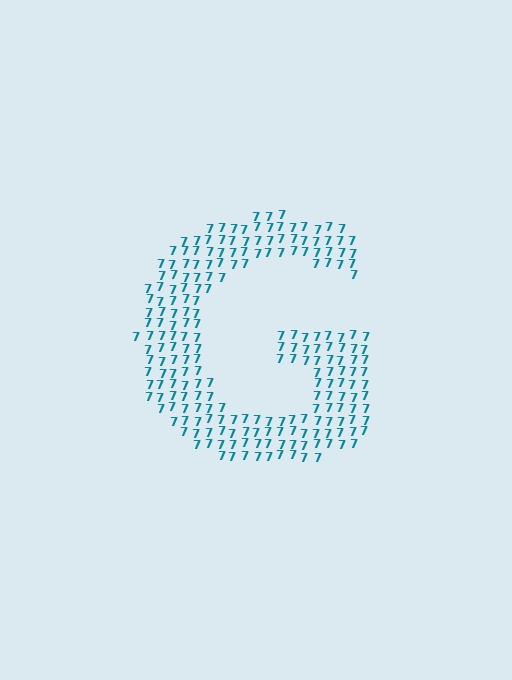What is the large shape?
The large shape is the letter G.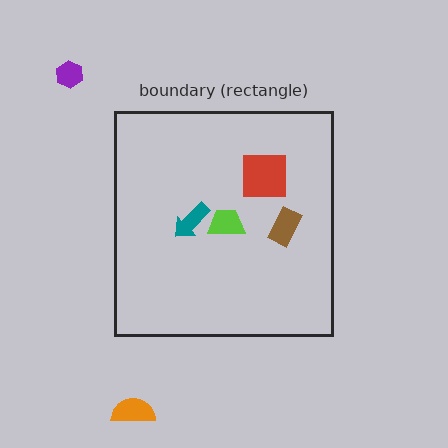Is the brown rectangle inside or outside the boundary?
Inside.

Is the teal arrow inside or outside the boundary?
Inside.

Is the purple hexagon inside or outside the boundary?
Outside.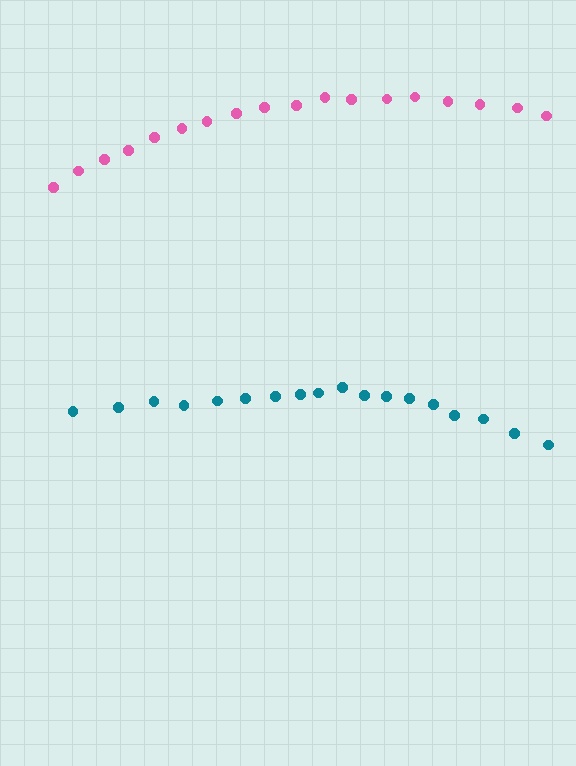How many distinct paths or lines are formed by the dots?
There are 2 distinct paths.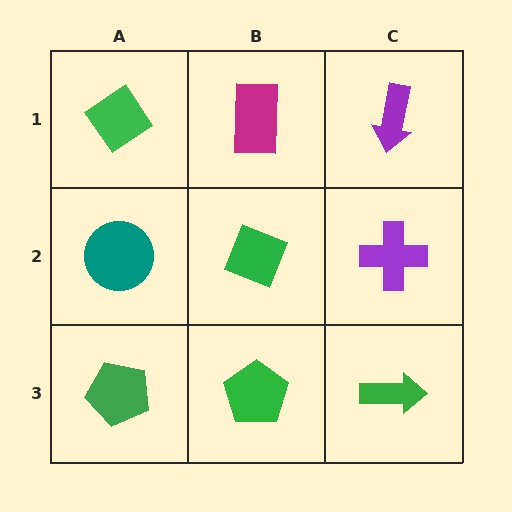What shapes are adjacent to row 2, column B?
A magenta rectangle (row 1, column B), a green pentagon (row 3, column B), a teal circle (row 2, column A), a purple cross (row 2, column C).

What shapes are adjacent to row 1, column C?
A purple cross (row 2, column C), a magenta rectangle (row 1, column B).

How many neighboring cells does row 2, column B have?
4.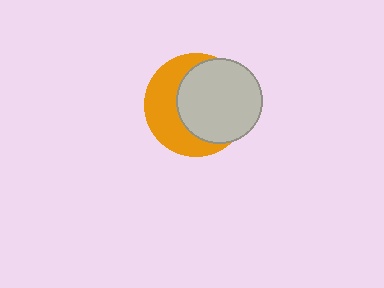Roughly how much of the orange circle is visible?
A small part of it is visible (roughly 44%).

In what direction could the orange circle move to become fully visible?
The orange circle could move left. That would shift it out from behind the light gray circle entirely.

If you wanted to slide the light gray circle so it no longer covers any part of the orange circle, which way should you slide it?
Slide it right — that is the most direct way to separate the two shapes.